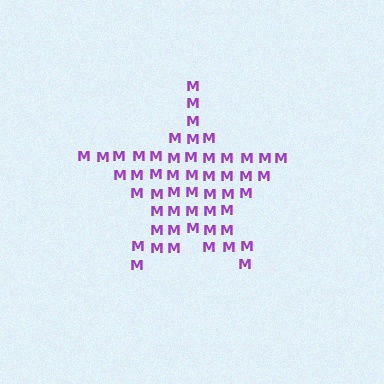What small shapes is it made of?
It is made of small letter M's.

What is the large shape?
The large shape is a star.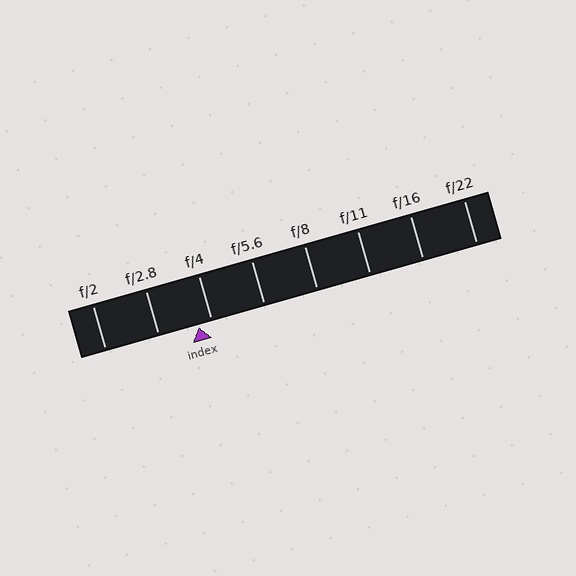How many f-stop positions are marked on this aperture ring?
There are 8 f-stop positions marked.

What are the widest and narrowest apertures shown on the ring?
The widest aperture shown is f/2 and the narrowest is f/22.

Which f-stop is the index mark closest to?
The index mark is closest to f/4.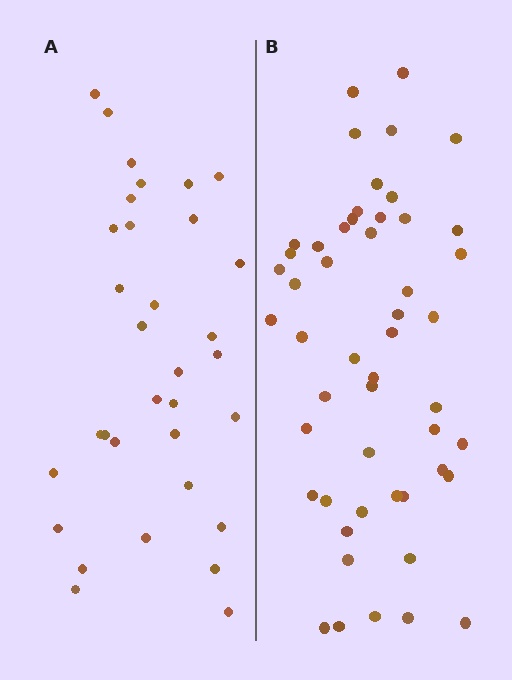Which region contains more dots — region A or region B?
Region B (the right region) has more dots.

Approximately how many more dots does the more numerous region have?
Region B has approximately 20 more dots than region A.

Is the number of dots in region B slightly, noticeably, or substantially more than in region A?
Region B has substantially more. The ratio is roughly 1.5 to 1.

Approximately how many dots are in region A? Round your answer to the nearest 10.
About 30 dots. (The exact count is 33, which rounds to 30.)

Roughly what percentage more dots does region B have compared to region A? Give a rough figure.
About 55% more.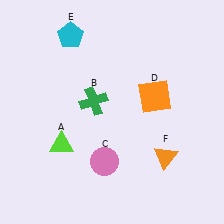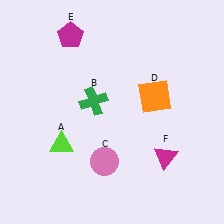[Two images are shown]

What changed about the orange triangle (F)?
In Image 1, F is orange. In Image 2, it changed to magenta.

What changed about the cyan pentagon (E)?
In Image 1, E is cyan. In Image 2, it changed to magenta.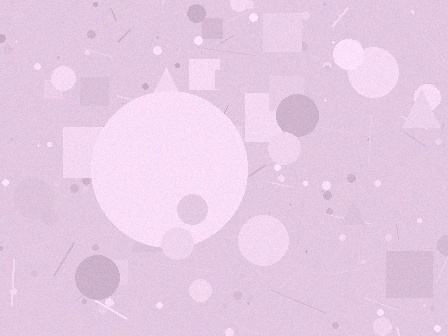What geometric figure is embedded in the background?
A circle is embedded in the background.